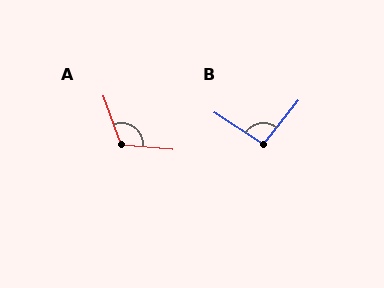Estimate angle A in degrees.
Approximately 114 degrees.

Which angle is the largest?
A, at approximately 114 degrees.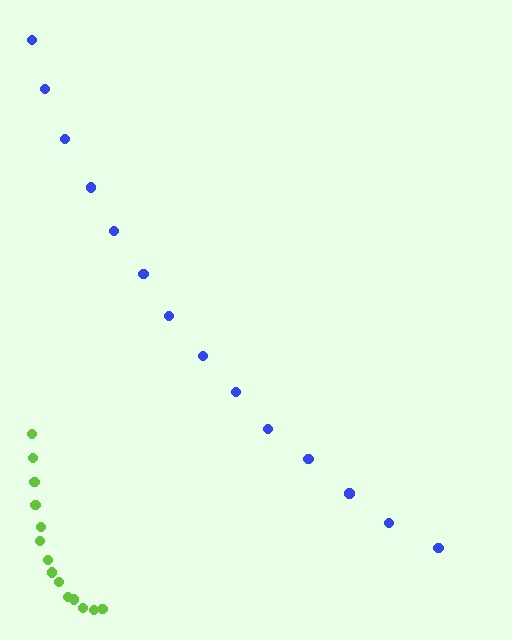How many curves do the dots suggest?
There are 2 distinct paths.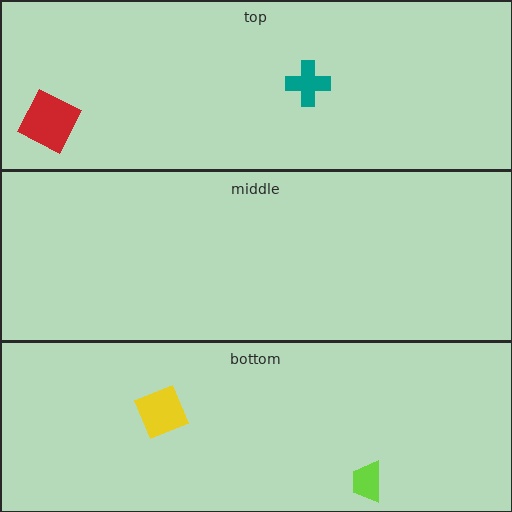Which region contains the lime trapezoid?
The bottom region.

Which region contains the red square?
The top region.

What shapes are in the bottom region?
The lime trapezoid, the yellow diamond.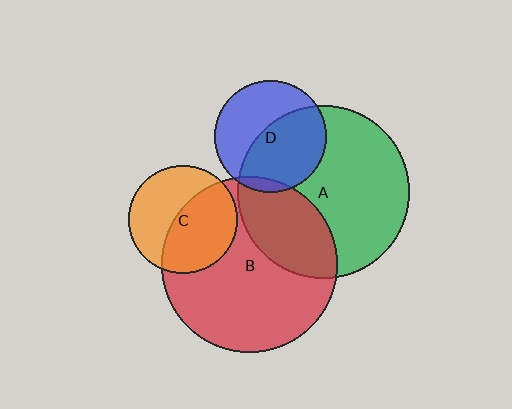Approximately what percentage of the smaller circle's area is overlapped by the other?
Approximately 50%.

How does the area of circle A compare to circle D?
Approximately 2.4 times.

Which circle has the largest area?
Circle B (red).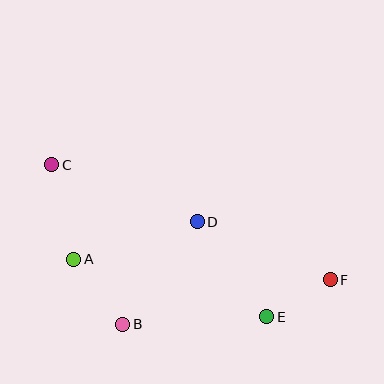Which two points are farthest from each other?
Points C and F are farthest from each other.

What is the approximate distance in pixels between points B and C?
The distance between B and C is approximately 175 pixels.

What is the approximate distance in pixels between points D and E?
The distance between D and E is approximately 118 pixels.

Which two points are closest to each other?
Points E and F are closest to each other.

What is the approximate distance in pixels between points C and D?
The distance between C and D is approximately 156 pixels.